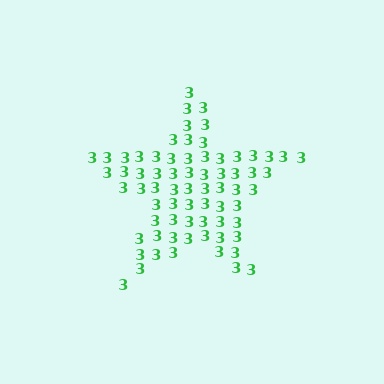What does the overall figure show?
The overall figure shows a star.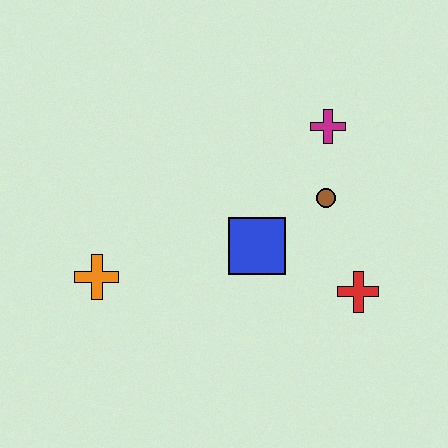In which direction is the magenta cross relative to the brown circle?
The magenta cross is above the brown circle.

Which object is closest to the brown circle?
The magenta cross is closest to the brown circle.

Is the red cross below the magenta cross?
Yes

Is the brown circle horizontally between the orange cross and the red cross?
Yes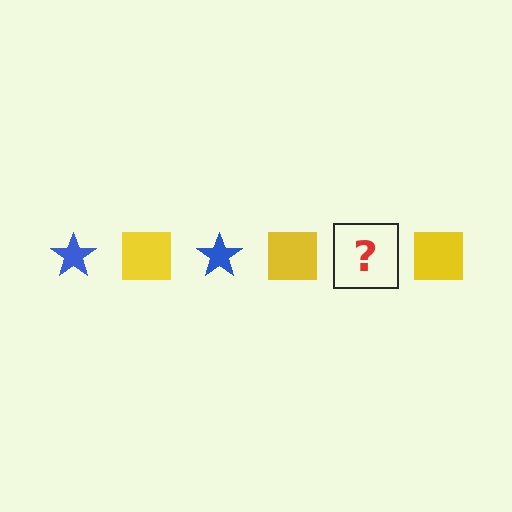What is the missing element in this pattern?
The missing element is a blue star.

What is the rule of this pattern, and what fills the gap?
The rule is that the pattern alternates between blue star and yellow square. The gap should be filled with a blue star.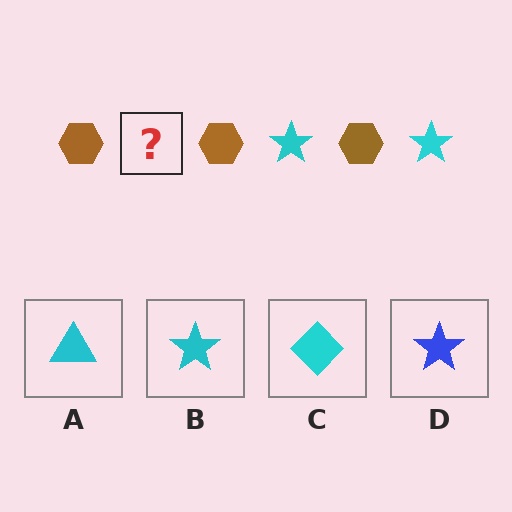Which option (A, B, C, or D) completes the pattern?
B.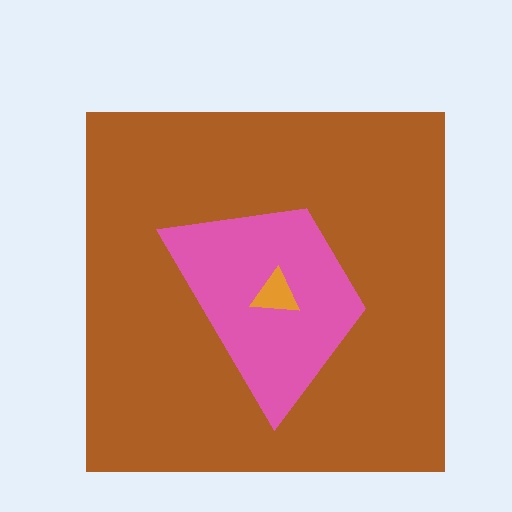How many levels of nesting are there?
3.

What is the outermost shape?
The brown square.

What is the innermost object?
The orange triangle.